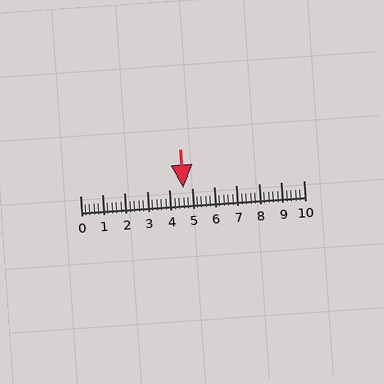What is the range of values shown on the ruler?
The ruler shows values from 0 to 10.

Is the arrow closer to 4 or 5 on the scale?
The arrow is closer to 5.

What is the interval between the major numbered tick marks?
The major tick marks are spaced 1 units apart.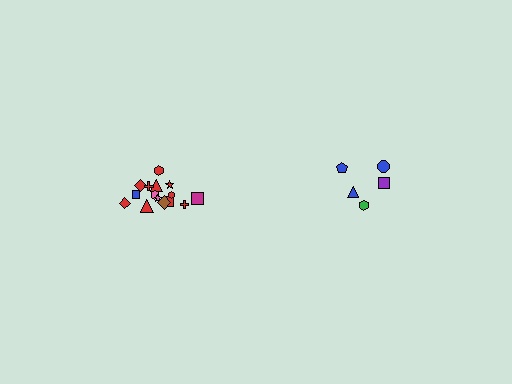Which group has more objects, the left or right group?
The left group.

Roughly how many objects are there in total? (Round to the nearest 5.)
Roughly 20 objects in total.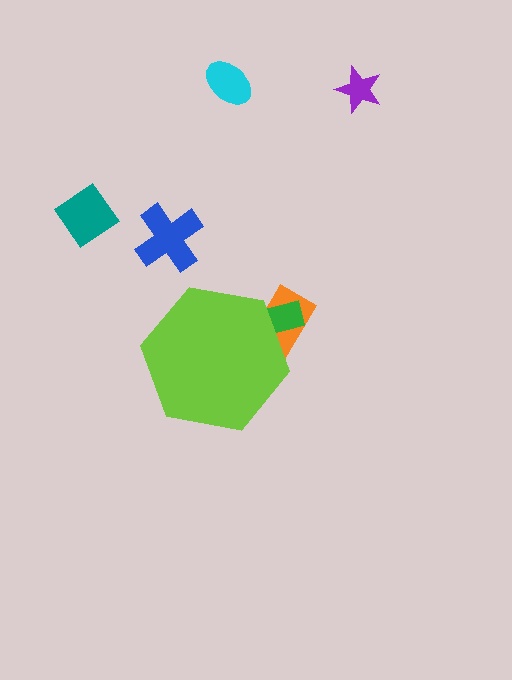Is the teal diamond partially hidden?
No, the teal diamond is fully visible.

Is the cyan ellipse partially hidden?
No, the cyan ellipse is fully visible.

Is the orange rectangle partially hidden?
Yes, the orange rectangle is partially hidden behind the lime hexagon.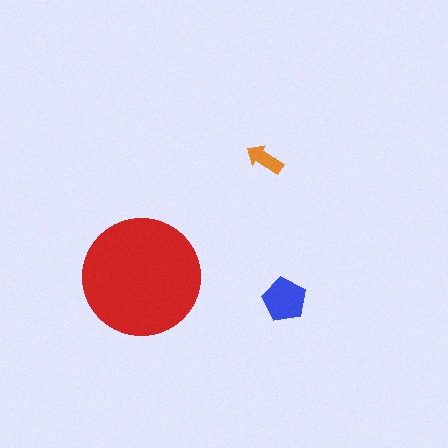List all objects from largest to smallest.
The red circle, the blue pentagon, the orange arrow.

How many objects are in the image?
There are 3 objects in the image.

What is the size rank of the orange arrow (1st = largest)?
3rd.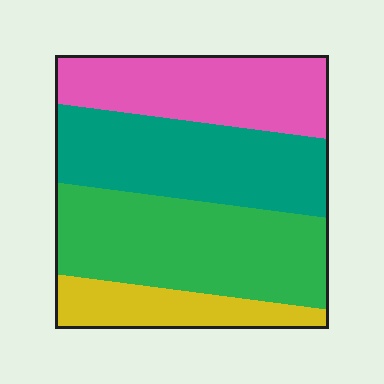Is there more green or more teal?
Green.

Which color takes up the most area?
Green, at roughly 35%.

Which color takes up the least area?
Yellow, at roughly 15%.